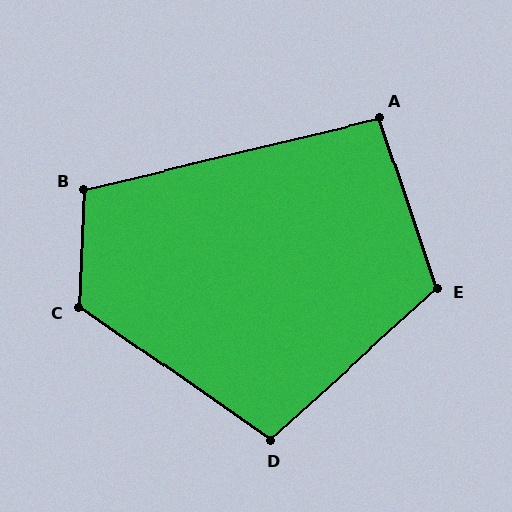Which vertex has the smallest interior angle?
A, at approximately 95 degrees.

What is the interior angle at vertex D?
Approximately 103 degrees (obtuse).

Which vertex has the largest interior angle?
C, at approximately 122 degrees.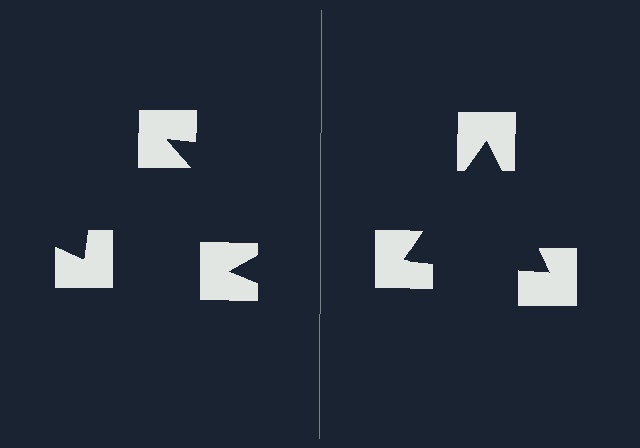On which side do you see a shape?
An illusory triangle appears on the right side. On the left side the wedge cuts are rotated, so no coherent shape forms.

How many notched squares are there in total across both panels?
6 — 3 on each side.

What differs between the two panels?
The notched squares are positioned identically on both sides; only the wedge orientations differ. On the right they align to a triangle; on the left they are misaligned.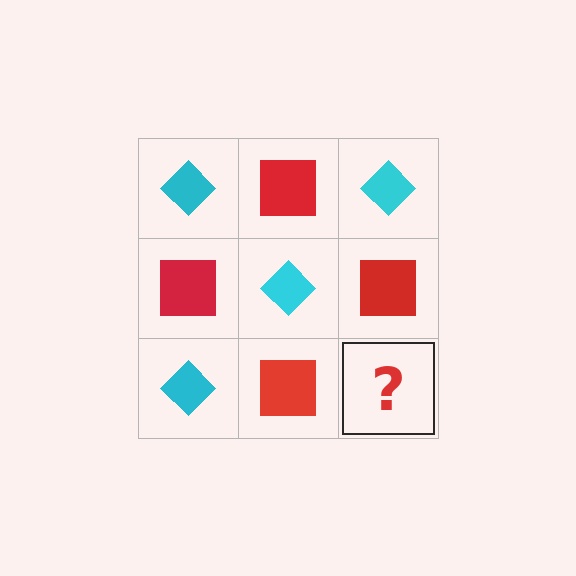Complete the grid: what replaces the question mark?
The question mark should be replaced with a cyan diamond.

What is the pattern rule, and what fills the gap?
The rule is that it alternates cyan diamond and red square in a checkerboard pattern. The gap should be filled with a cyan diamond.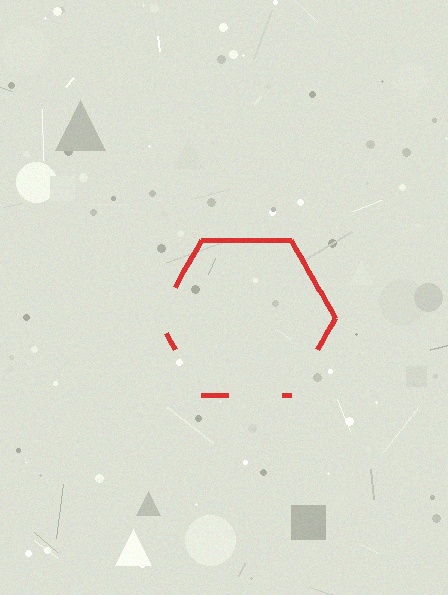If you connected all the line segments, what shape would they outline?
They would outline a hexagon.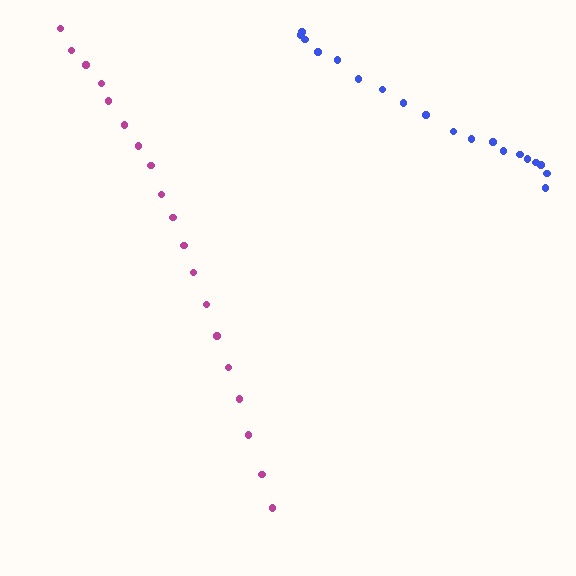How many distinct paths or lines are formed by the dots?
There are 2 distinct paths.